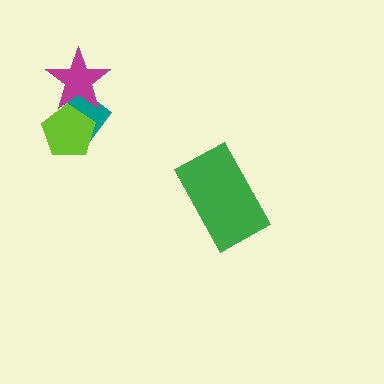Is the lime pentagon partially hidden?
No, no other shape covers it.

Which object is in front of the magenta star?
The lime pentagon is in front of the magenta star.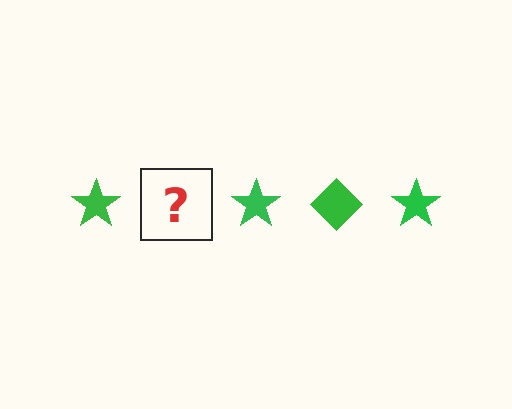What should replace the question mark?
The question mark should be replaced with a green diamond.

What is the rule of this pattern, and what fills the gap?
The rule is that the pattern cycles through star, diamond shapes in green. The gap should be filled with a green diamond.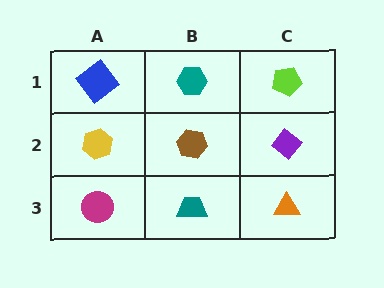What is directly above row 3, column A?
A yellow hexagon.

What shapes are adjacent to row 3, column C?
A purple diamond (row 2, column C), a teal trapezoid (row 3, column B).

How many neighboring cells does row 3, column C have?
2.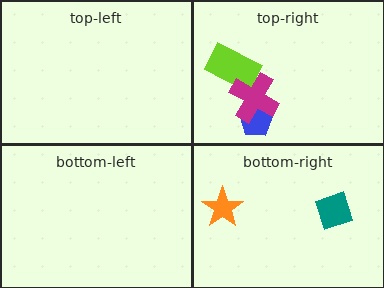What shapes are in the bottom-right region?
The orange star, the teal diamond.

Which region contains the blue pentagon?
The top-right region.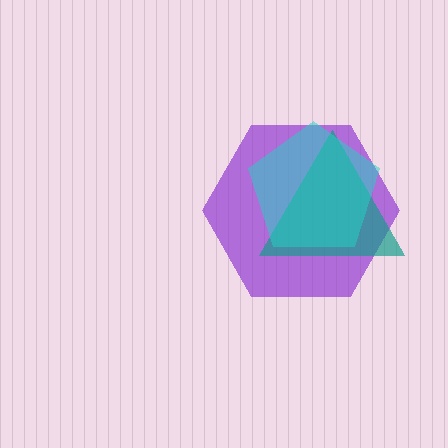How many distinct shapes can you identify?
There are 3 distinct shapes: a purple hexagon, a teal triangle, a cyan pentagon.